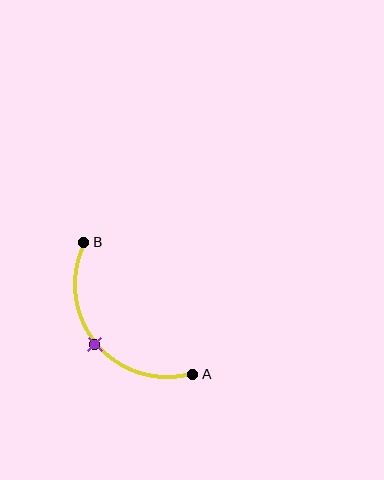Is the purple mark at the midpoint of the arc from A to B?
Yes. The purple mark lies on the arc at equal arc-length from both A and B — it is the arc midpoint.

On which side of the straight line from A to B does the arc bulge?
The arc bulges below and to the left of the straight line connecting A and B.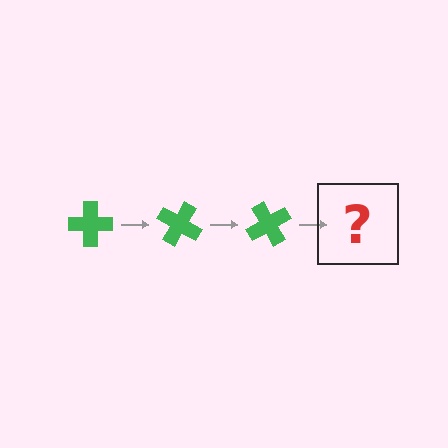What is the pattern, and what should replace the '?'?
The pattern is that the cross rotates 30 degrees each step. The '?' should be a green cross rotated 90 degrees.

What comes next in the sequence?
The next element should be a green cross rotated 90 degrees.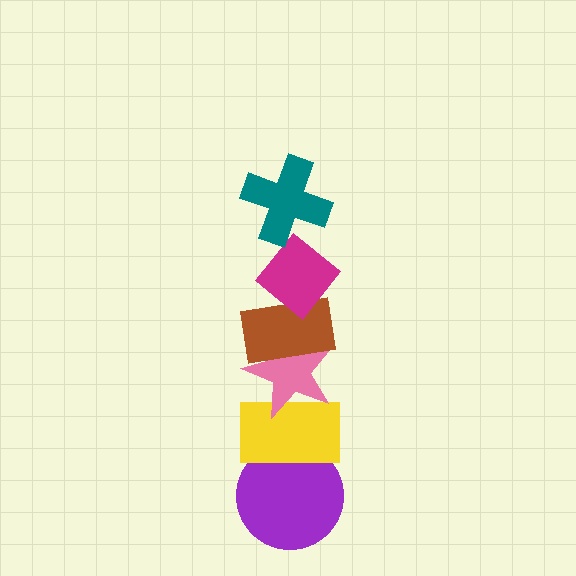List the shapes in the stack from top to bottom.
From top to bottom: the teal cross, the magenta diamond, the brown rectangle, the pink star, the yellow rectangle, the purple circle.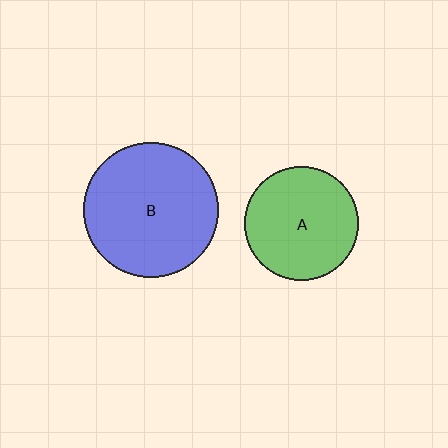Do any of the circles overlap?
No, none of the circles overlap.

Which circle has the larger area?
Circle B (blue).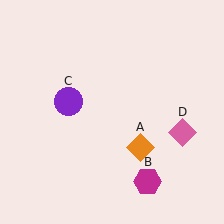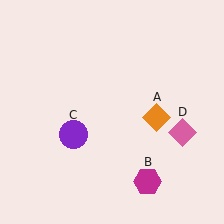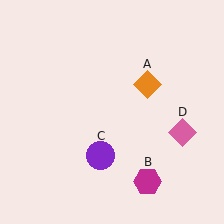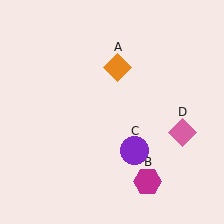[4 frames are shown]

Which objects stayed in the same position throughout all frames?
Magenta hexagon (object B) and pink diamond (object D) remained stationary.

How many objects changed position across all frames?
2 objects changed position: orange diamond (object A), purple circle (object C).